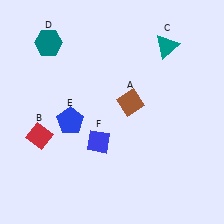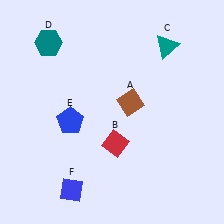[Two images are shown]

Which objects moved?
The objects that moved are: the red diamond (B), the blue diamond (F).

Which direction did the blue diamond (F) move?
The blue diamond (F) moved down.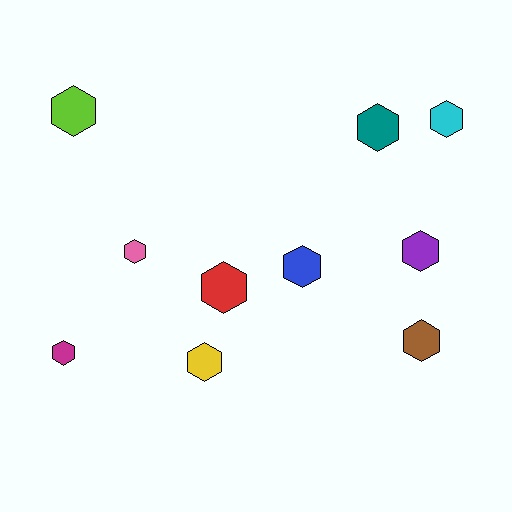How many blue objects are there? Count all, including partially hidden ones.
There is 1 blue object.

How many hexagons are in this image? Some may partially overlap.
There are 10 hexagons.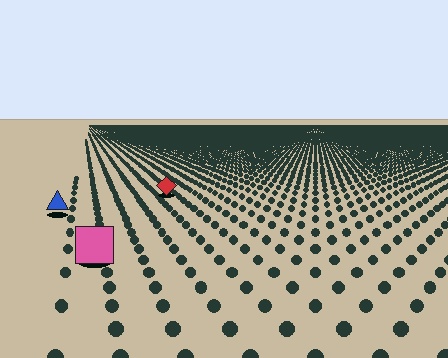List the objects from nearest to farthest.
From nearest to farthest: the pink square, the blue triangle, the red diamond.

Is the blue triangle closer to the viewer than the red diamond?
Yes. The blue triangle is closer — you can tell from the texture gradient: the ground texture is coarser near it.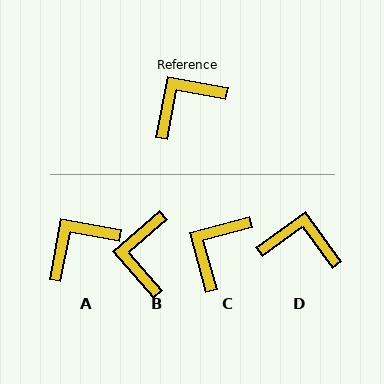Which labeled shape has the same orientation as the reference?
A.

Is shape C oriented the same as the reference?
No, it is off by about 26 degrees.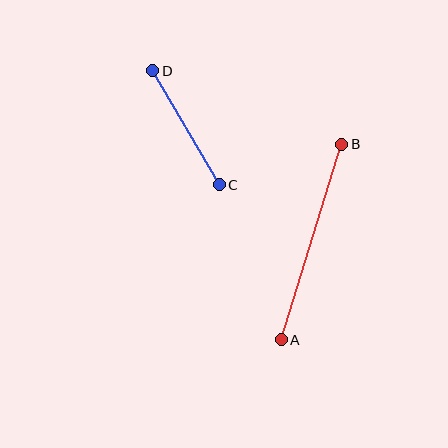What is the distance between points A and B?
The distance is approximately 205 pixels.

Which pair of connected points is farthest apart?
Points A and B are farthest apart.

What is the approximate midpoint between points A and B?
The midpoint is at approximately (312, 242) pixels.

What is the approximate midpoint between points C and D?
The midpoint is at approximately (186, 128) pixels.